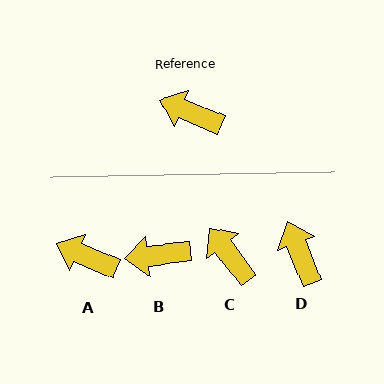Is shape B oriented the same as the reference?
No, it is off by about 29 degrees.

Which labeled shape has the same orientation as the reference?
A.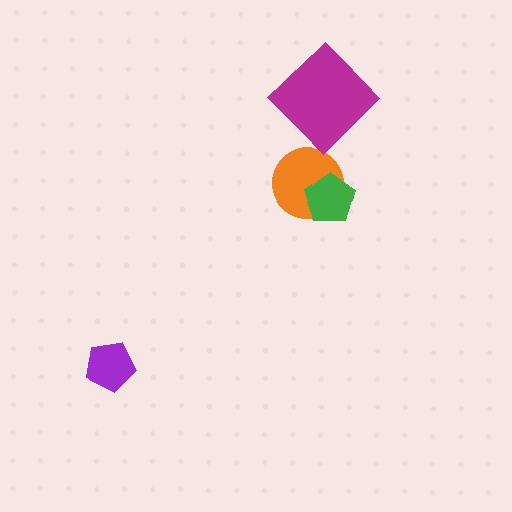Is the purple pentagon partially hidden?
No, no other shape covers it.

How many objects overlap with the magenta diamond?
0 objects overlap with the magenta diamond.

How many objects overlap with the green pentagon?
1 object overlaps with the green pentagon.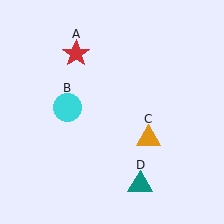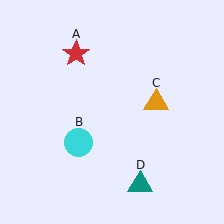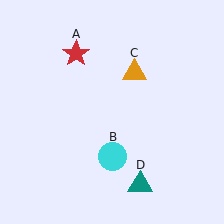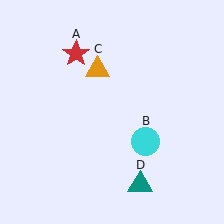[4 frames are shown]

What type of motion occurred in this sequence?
The cyan circle (object B), orange triangle (object C) rotated counterclockwise around the center of the scene.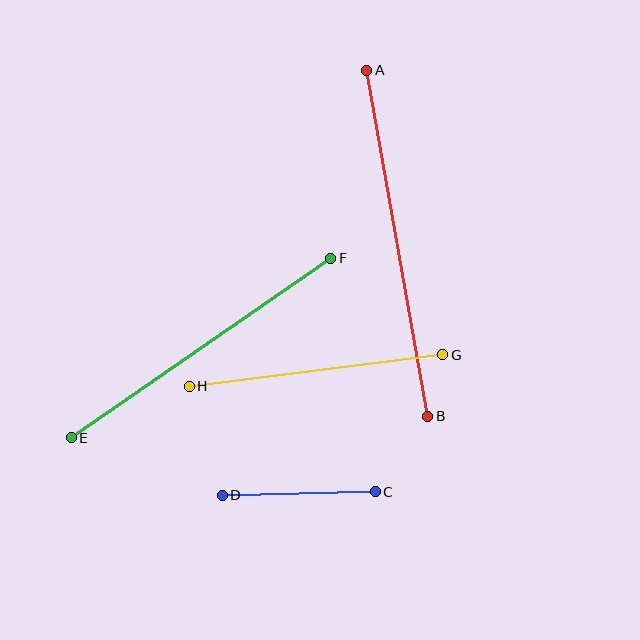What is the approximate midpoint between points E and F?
The midpoint is at approximately (201, 348) pixels.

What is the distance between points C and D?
The distance is approximately 153 pixels.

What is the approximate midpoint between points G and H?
The midpoint is at approximately (316, 371) pixels.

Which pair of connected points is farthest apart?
Points A and B are farthest apart.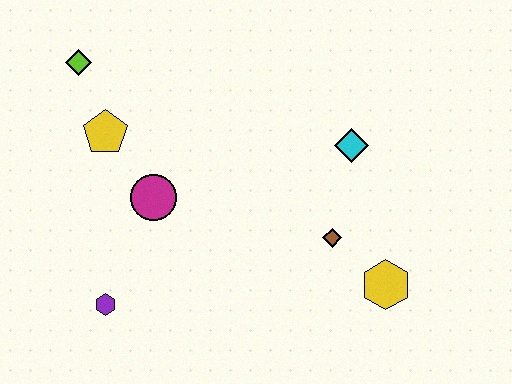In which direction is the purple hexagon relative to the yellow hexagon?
The purple hexagon is to the left of the yellow hexagon.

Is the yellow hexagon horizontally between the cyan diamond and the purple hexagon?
No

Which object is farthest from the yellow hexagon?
The lime diamond is farthest from the yellow hexagon.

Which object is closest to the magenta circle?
The yellow pentagon is closest to the magenta circle.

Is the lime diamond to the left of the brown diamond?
Yes